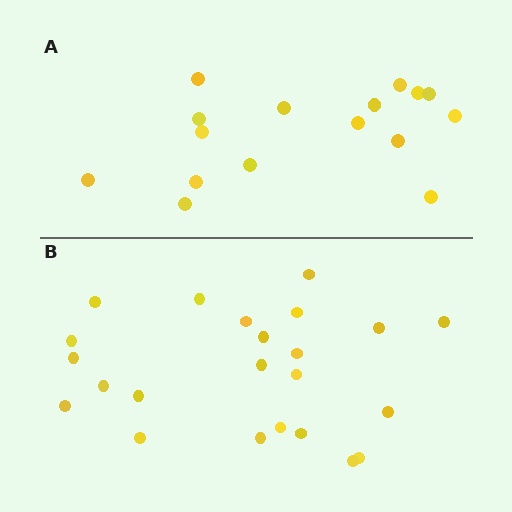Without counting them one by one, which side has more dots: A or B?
Region B (the bottom region) has more dots.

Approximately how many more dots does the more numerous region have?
Region B has roughly 8 or so more dots than region A.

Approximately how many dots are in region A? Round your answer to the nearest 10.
About 20 dots. (The exact count is 16, which rounds to 20.)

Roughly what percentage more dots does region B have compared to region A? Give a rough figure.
About 45% more.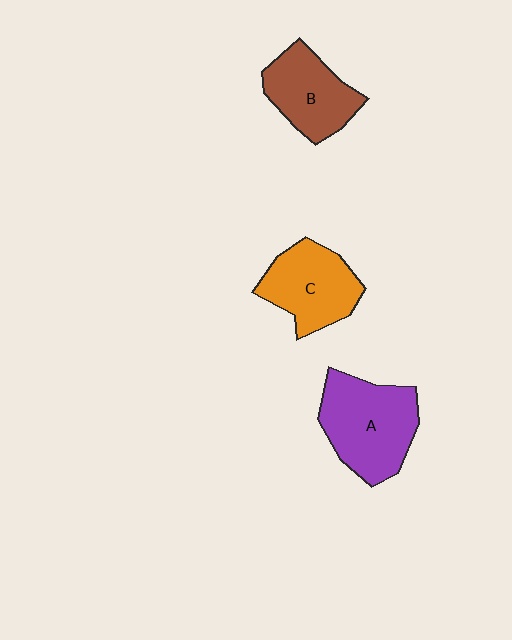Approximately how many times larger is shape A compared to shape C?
Approximately 1.2 times.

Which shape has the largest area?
Shape A (purple).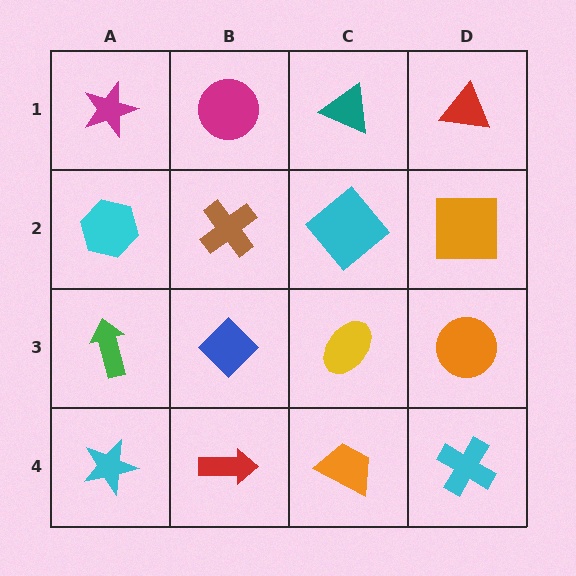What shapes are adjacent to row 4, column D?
An orange circle (row 3, column D), an orange trapezoid (row 4, column C).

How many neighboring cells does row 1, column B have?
3.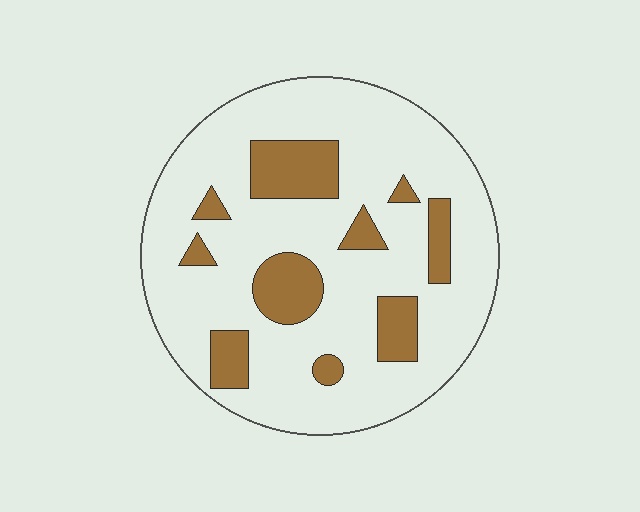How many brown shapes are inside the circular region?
10.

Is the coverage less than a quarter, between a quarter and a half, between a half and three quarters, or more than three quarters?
Less than a quarter.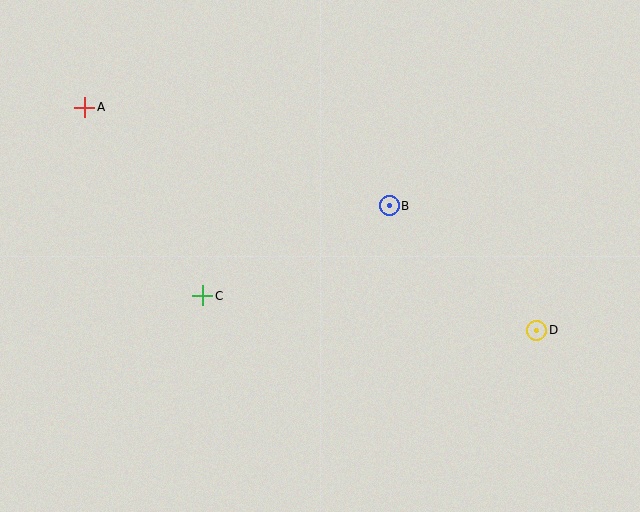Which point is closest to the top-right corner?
Point B is closest to the top-right corner.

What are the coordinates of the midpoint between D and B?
The midpoint between D and B is at (463, 268).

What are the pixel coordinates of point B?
Point B is at (389, 206).